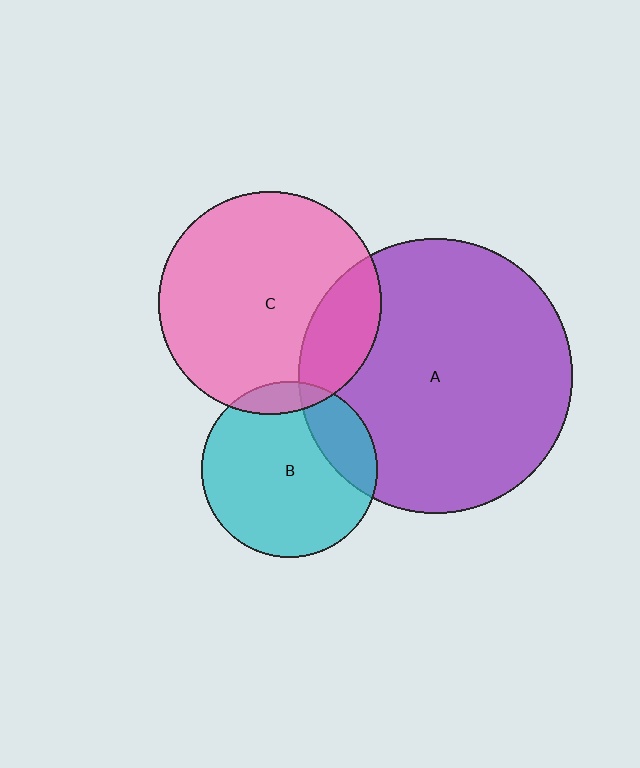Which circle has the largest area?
Circle A (purple).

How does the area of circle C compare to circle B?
Approximately 1.6 times.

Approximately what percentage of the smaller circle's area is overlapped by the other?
Approximately 10%.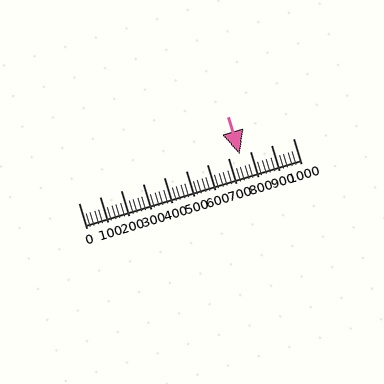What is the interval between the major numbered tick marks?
The major tick marks are spaced 100 units apart.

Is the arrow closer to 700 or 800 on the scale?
The arrow is closer to 800.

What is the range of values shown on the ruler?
The ruler shows values from 0 to 1000.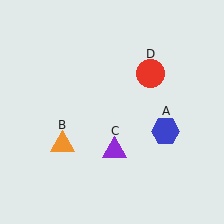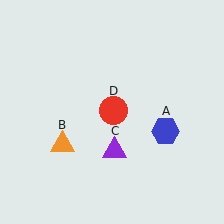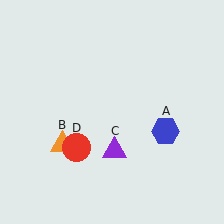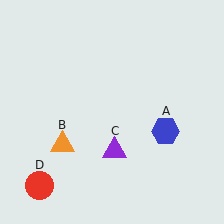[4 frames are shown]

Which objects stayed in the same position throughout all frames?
Blue hexagon (object A) and orange triangle (object B) and purple triangle (object C) remained stationary.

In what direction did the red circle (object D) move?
The red circle (object D) moved down and to the left.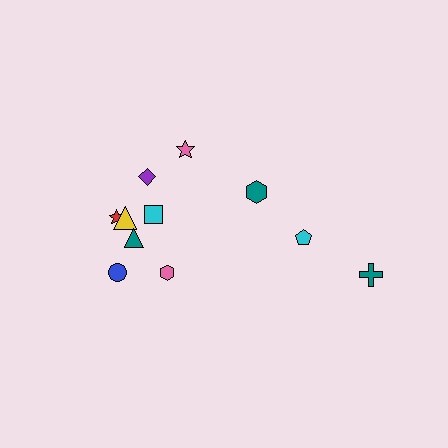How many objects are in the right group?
There are 3 objects.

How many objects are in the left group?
There are 8 objects.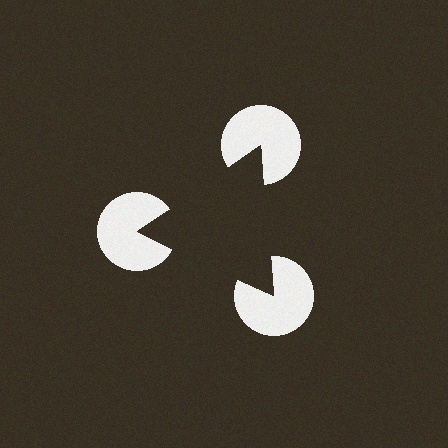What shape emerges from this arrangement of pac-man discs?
An illusory triangle — its edges are inferred from the aligned wedge cuts in the pac-man discs, not physically drawn.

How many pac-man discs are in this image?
There are 3 — one at each vertex of the illusory triangle.